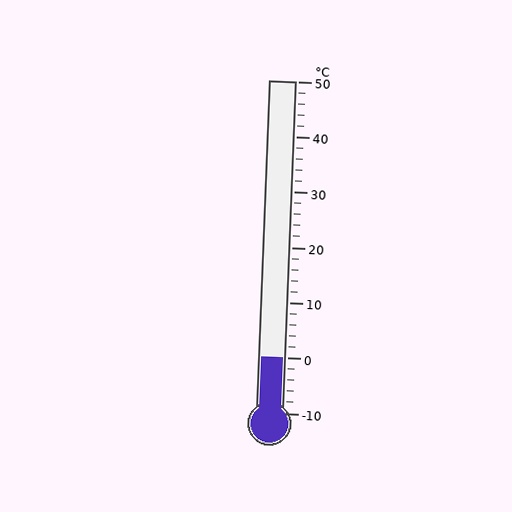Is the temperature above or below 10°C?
The temperature is below 10°C.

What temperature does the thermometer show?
The thermometer shows approximately 0°C.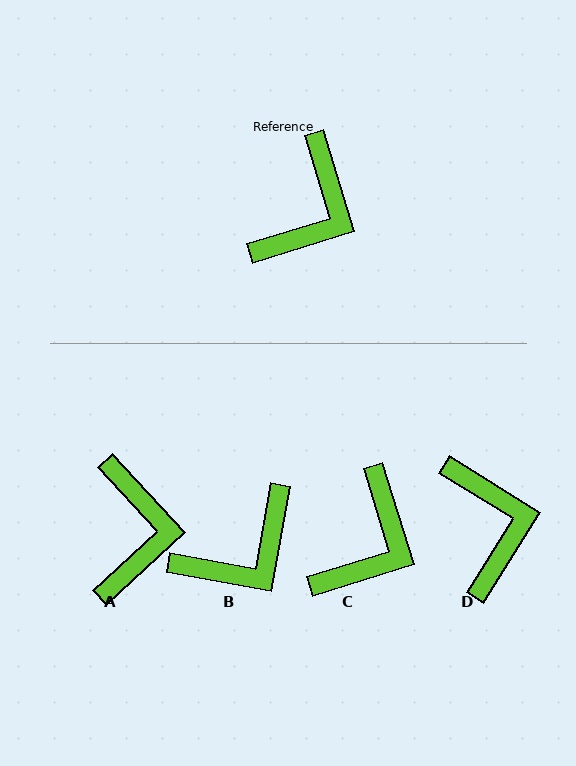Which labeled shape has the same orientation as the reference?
C.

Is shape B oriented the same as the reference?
No, it is off by about 27 degrees.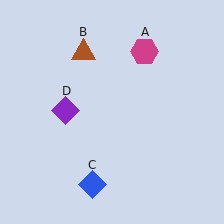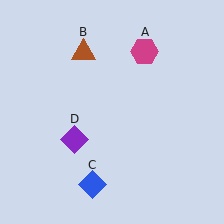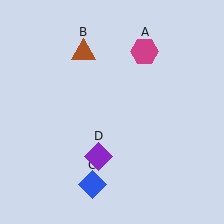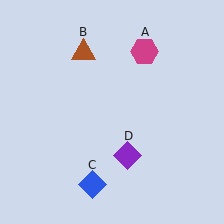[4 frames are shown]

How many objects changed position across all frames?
1 object changed position: purple diamond (object D).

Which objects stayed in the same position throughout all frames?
Magenta hexagon (object A) and brown triangle (object B) and blue diamond (object C) remained stationary.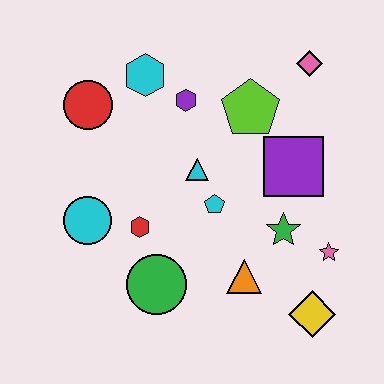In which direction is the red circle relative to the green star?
The red circle is to the left of the green star.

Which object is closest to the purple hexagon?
The cyan hexagon is closest to the purple hexagon.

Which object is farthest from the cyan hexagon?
The yellow diamond is farthest from the cyan hexagon.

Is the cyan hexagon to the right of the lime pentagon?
No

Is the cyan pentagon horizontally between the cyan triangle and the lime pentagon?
Yes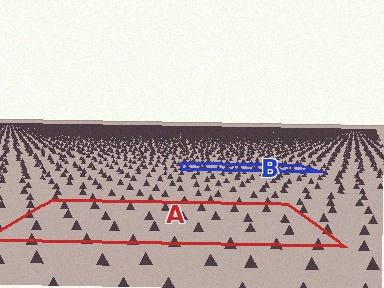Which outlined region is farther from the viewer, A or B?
Region B is farther from the viewer — the texture elements inside it appear smaller and more densely packed.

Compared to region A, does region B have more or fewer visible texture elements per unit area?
Region B has more texture elements per unit area — they are packed more densely because it is farther away.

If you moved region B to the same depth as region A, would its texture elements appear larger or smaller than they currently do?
They would appear larger. At a closer depth, the same texture elements are projected at a bigger on-screen size.